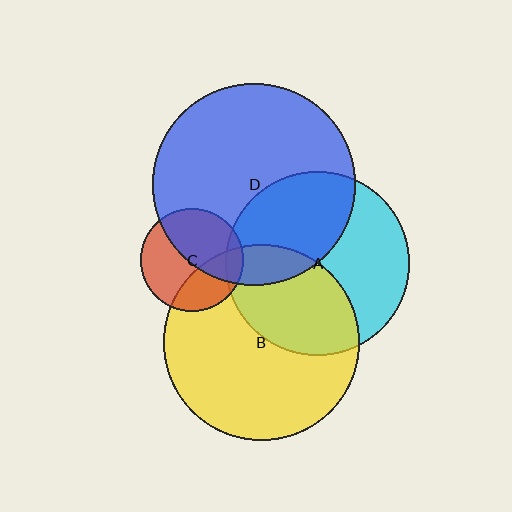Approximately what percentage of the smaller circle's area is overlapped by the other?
Approximately 10%.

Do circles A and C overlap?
Yes.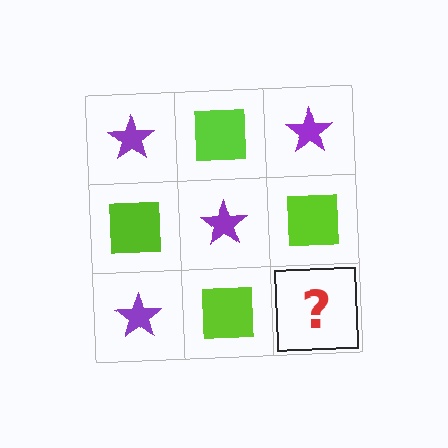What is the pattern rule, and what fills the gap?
The rule is that it alternates purple star and lime square in a checkerboard pattern. The gap should be filled with a purple star.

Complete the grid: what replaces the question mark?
The question mark should be replaced with a purple star.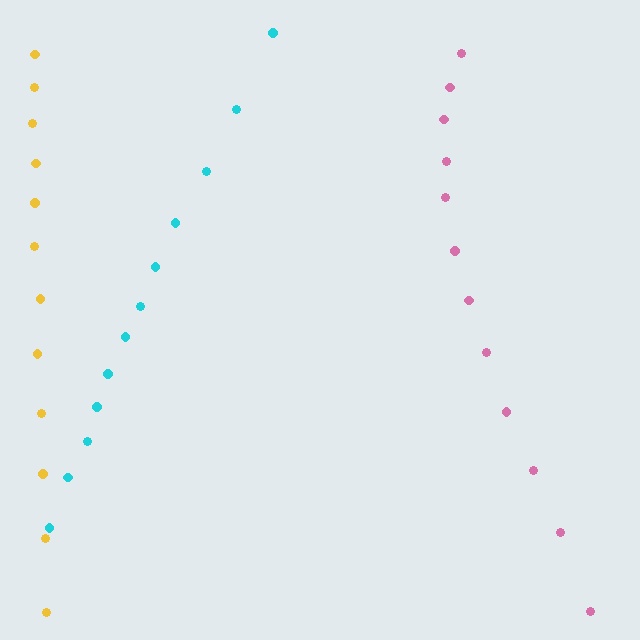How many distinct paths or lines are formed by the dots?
There are 3 distinct paths.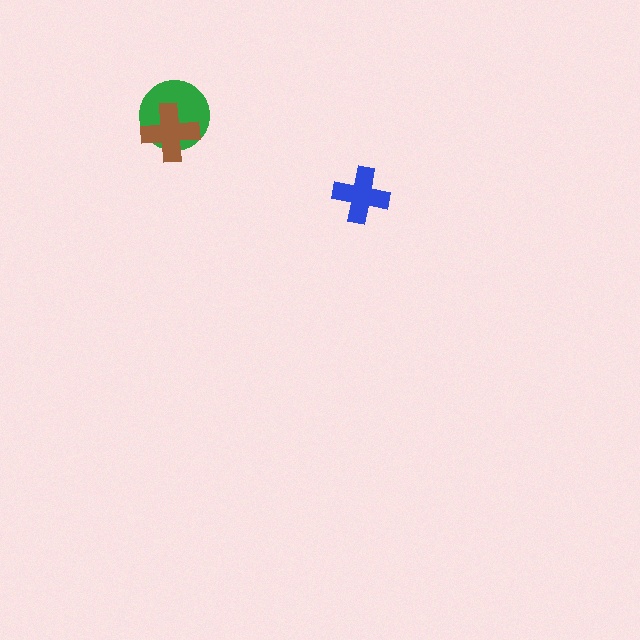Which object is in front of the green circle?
The brown cross is in front of the green circle.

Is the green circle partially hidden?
Yes, it is partially covered by another shape.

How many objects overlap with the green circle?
1 object overlaps with the green circle.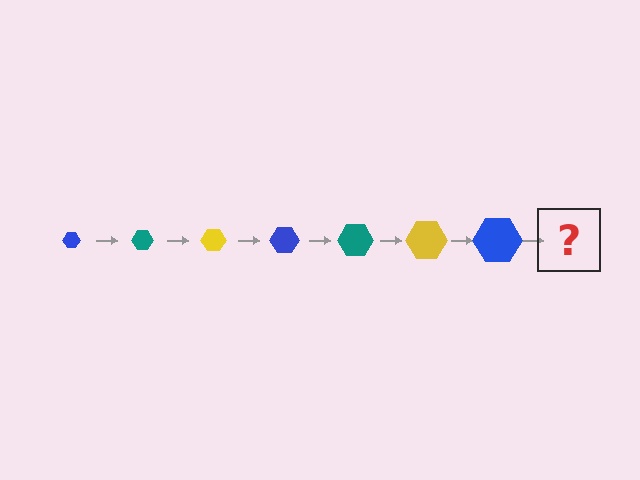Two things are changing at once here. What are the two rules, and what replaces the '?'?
The two rules are that the hexagon grows larger each step and the color cycles through blue, teal, and yellow. The '?' should be a teal hexagon, larger than the previous one.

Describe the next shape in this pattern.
It should be a teal hexagon, larger than the previous one.